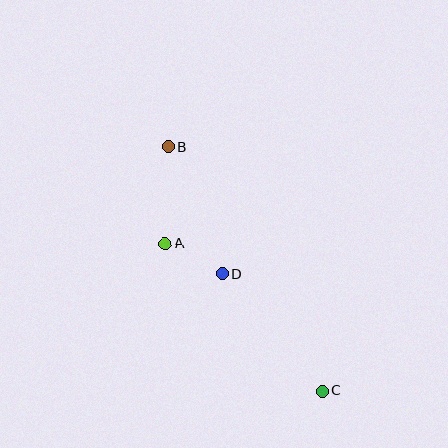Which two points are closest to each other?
Points A and D are closest to each other.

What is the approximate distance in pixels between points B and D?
The distance between B and D is approximately 138 pixels.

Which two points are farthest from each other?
Points B and C are farthest from each other.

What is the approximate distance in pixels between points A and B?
The distance between A and B is approximately 97 pixels.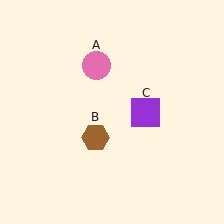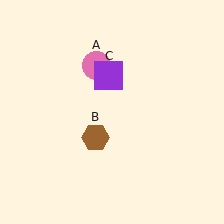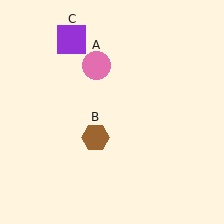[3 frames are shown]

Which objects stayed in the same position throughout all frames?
Pink circle (object A) and brown hexagon (object B) remained stationary.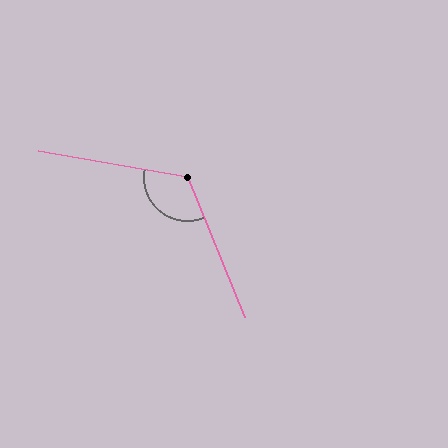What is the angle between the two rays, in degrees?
Approximately 122 degrees.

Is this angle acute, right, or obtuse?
It is obtuse.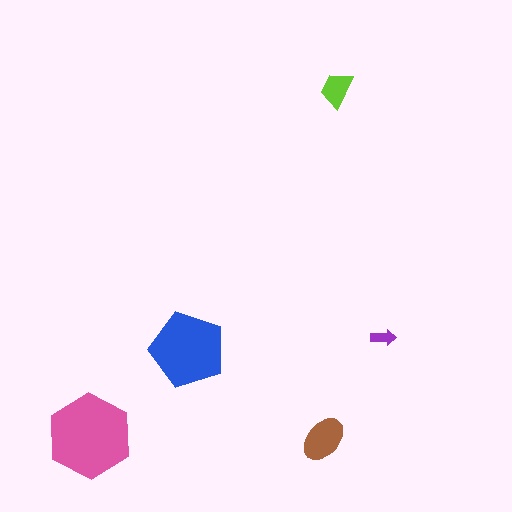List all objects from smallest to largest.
The purple arrow, the lime trapezoid, the brown ellipse, the blue pentagon, the pink hexagon.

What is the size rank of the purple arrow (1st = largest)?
5th.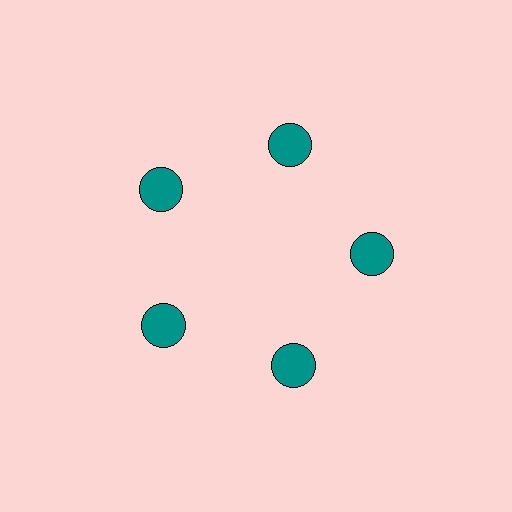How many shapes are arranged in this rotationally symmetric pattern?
There are 5 shapes, arranged in 5 groups of 1.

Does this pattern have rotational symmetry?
Yes, this pattern has 5-fold rotational symmetry. It looks the same after rotating 72 degrees around the center.